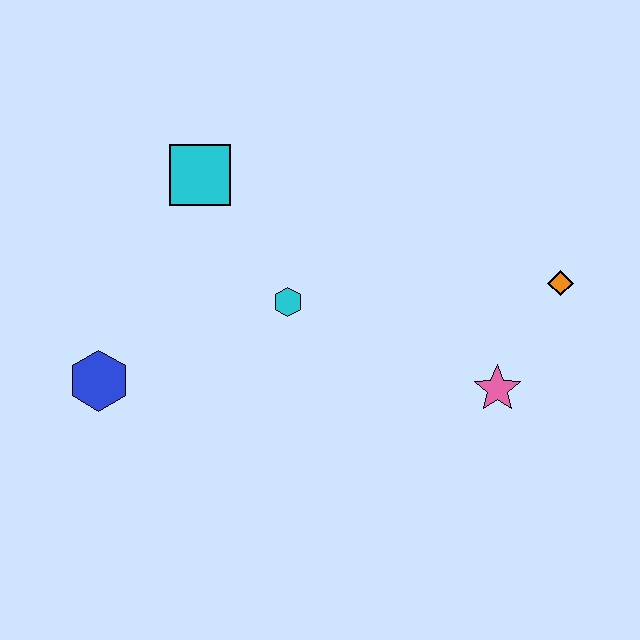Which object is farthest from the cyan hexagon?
The orange diamond is farthest from the cyan hexagon.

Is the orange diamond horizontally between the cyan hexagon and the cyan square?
No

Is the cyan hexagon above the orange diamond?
No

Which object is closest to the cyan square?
The cyan hexagon is closest to the cyan square.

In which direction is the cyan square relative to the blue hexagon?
The cyan square is above the blue hexagon.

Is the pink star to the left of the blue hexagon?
No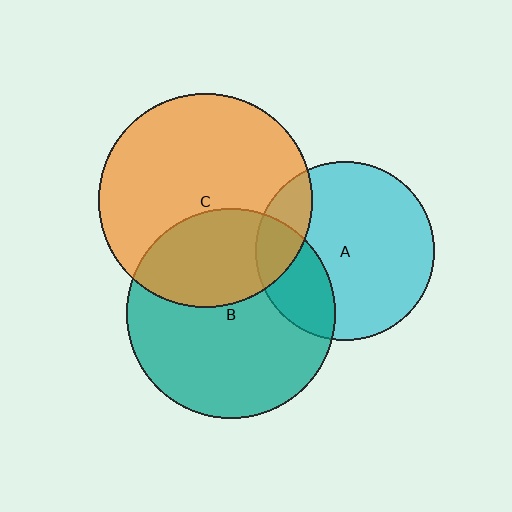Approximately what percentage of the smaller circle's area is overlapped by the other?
Approximately 35%.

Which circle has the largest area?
Circle C (orange).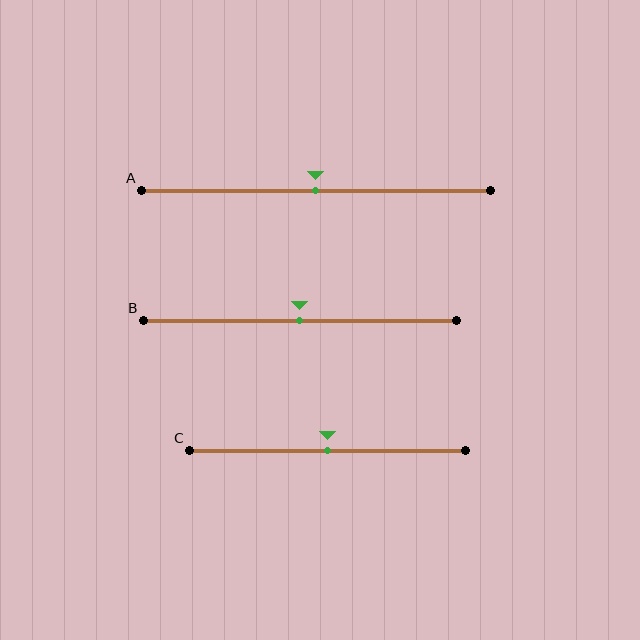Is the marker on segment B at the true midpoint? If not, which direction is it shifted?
Yes, the marker on segment B is at the true midpoint.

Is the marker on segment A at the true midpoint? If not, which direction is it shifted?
Yes, the marker on segment A is at the true midpoint.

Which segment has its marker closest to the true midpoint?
Segment A has its marker closest to the true midpoint.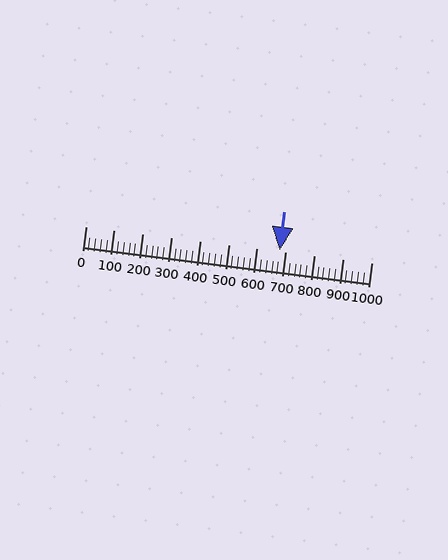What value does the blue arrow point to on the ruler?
The blue arrow points to approximately 680.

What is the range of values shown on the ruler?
The ruler shows values from 0 to 1000.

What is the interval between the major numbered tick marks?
The major tick marks are spaced 100 units apart.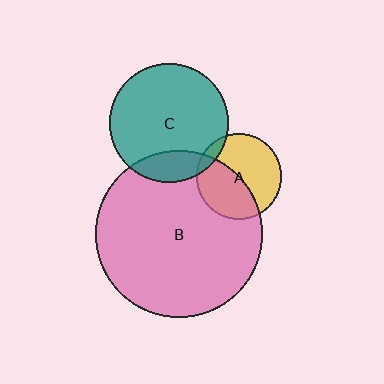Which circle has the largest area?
Circle B (pink).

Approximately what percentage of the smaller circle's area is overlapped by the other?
Approximately 15%.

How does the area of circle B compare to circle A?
Approximately 3.8 times.